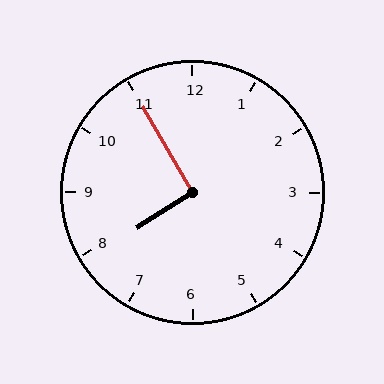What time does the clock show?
7:55.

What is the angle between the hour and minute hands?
Approximately 92 degrees.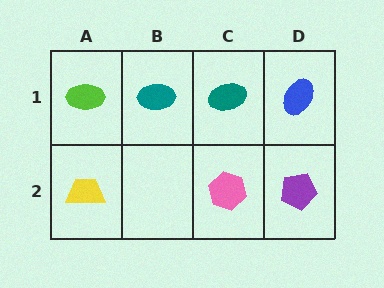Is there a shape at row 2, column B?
No, that cell is empty.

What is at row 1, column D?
A blue ellipse.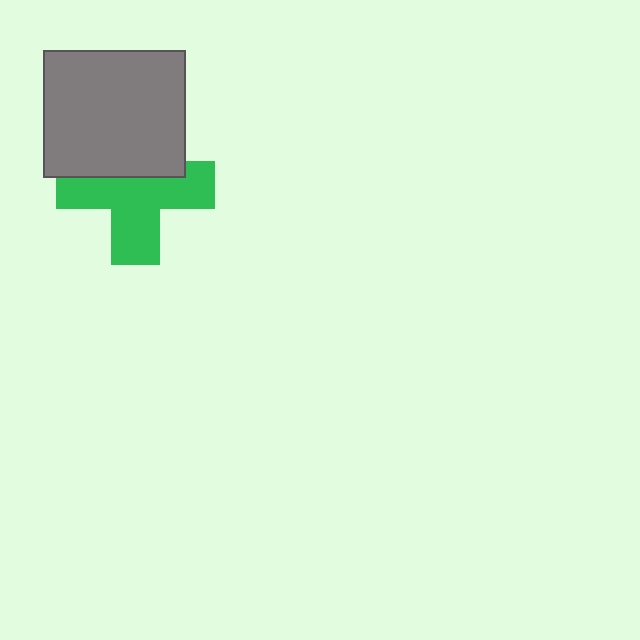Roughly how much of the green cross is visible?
About half of it is visible (roughly 63%).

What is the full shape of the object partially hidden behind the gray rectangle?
The partially hidden object is a green cross.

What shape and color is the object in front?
The object in front is a gray rectangle.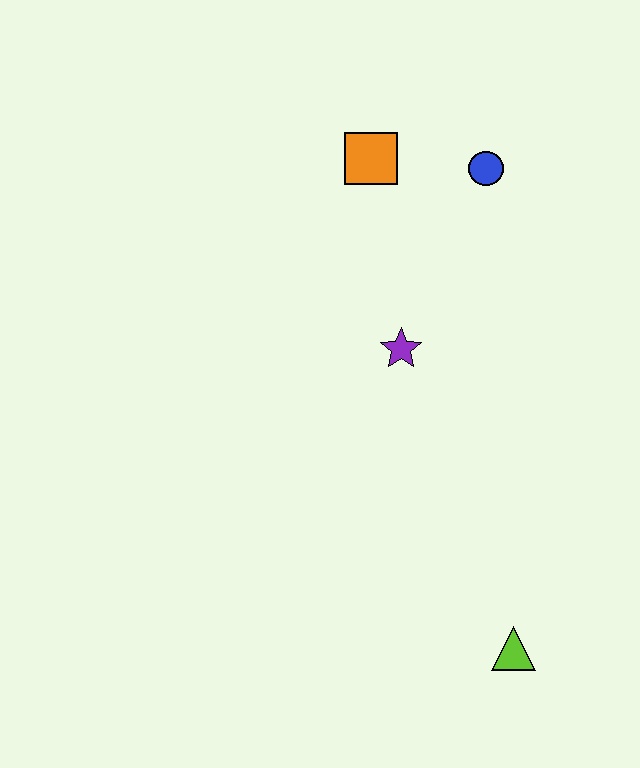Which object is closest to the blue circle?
The orange square is closest to the blue circle.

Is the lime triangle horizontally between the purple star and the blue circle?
No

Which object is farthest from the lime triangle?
The orange square is farthest from the lime triangle.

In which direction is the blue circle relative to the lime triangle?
The blue circle is above the lime triangle.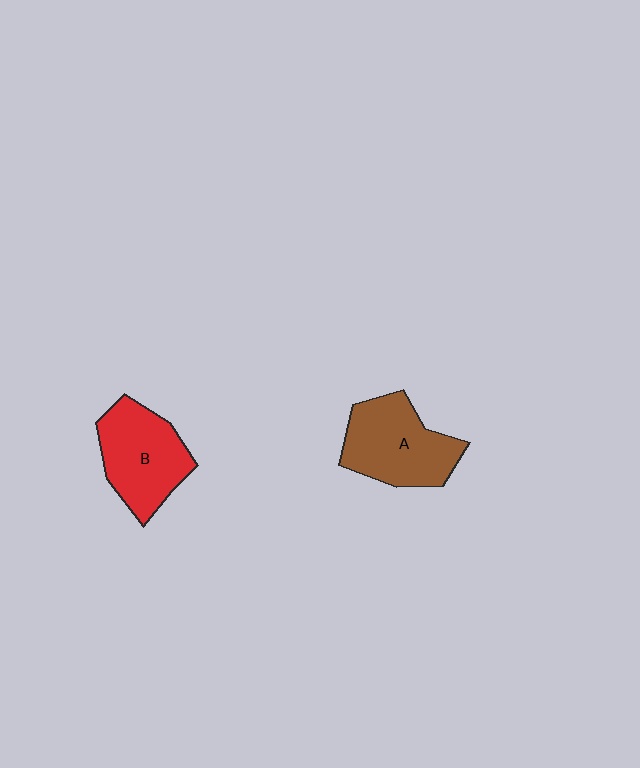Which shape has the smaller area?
Shape B (red).